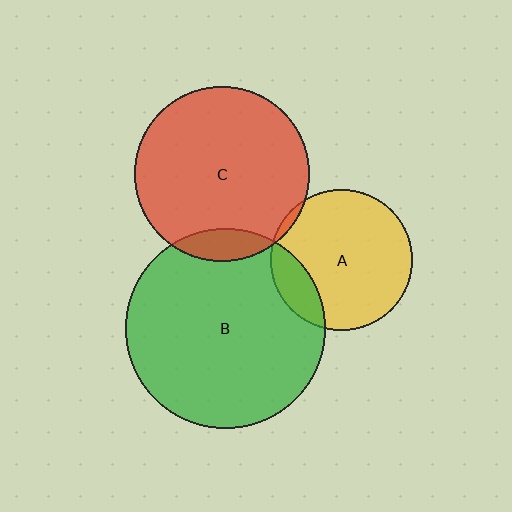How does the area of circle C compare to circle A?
Approximately 1.5 times.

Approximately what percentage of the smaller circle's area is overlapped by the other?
Approximately 10%.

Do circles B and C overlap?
Yes.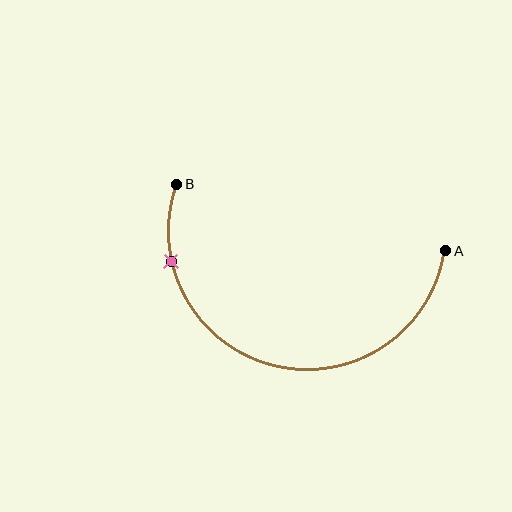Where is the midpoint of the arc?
The arc midpoint is the point on the curve farthest from the straight line joining A and B. It sits below that line.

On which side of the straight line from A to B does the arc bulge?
The arc bulges below the straight line connecting A and B.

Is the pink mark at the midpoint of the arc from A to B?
No. The pink mark lies on the arc but is closer to endpoint B. The arc midpoint would be at the point on the curve equidistant along the arc from both A and B.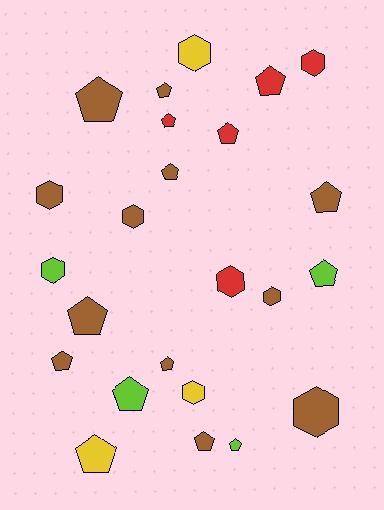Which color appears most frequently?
Brown, with 12 objects.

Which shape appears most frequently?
Pentagon, with 15 objects.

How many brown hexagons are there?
There are 4 brown hexagons.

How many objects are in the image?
There are 24 objects.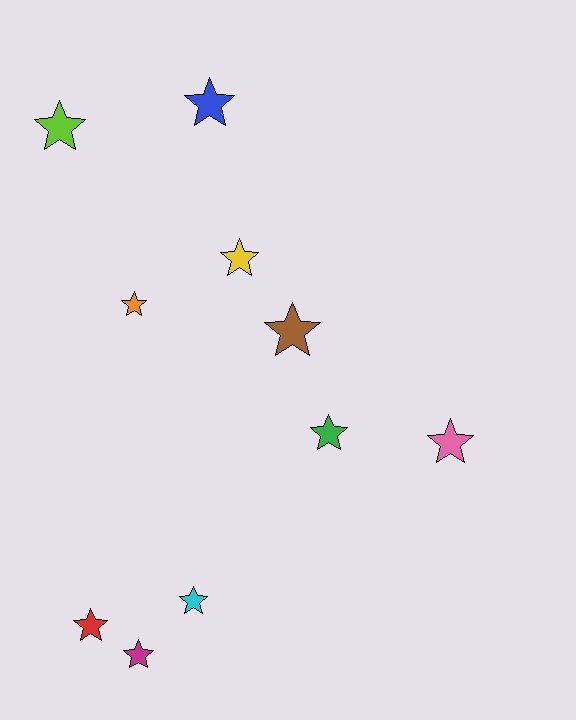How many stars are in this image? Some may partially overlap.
There are 10 stars.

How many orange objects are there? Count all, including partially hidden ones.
There is 1 orange object.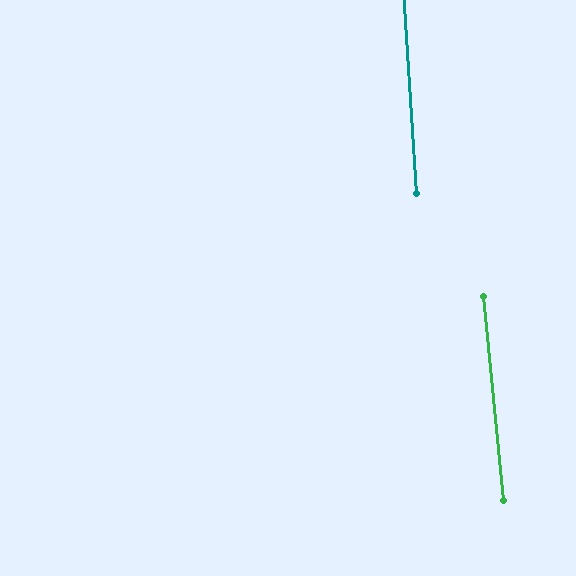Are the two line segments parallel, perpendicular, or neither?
Parallel — their directions differ by only 1.9°.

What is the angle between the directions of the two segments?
Approximately 2 degrees.